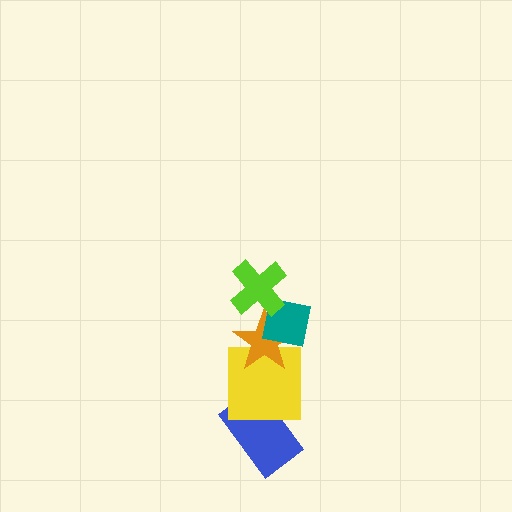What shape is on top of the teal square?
The lime cross is on top of the teal square.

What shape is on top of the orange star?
The teal square is on top of the orange star.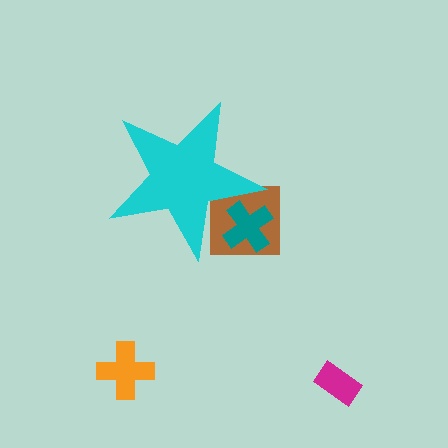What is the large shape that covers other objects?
A cyan star.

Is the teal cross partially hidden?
Yes, the teal cross is partially hidden behind the cyan star.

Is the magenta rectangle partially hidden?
No, the magenta rectangle is fully visible.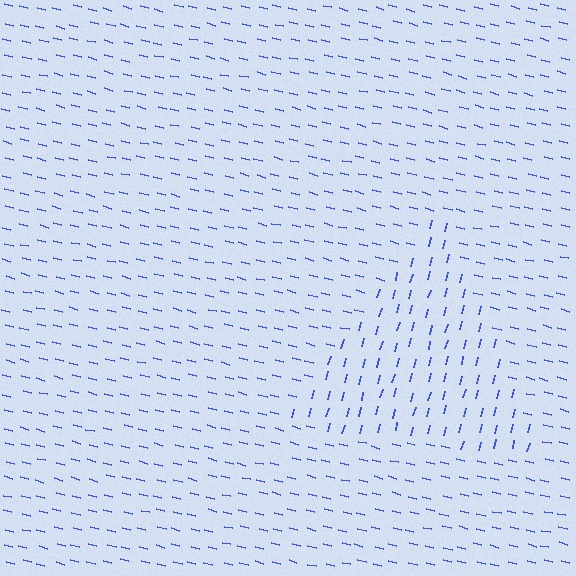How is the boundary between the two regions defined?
The boundary is defined purely by a change in line orientation (approximately 90 degrees difference). All lines are the same color and thickness.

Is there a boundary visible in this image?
Yes, there is a texture boundary formed by a change in line orientation.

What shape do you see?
I see a triangle.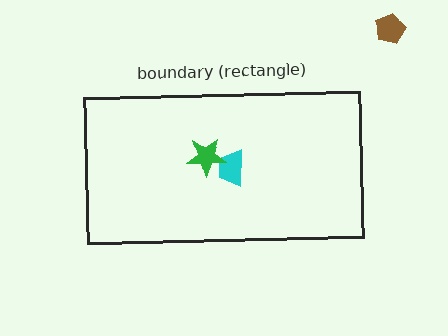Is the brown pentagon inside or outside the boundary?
Outside.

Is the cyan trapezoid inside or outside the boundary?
Inside.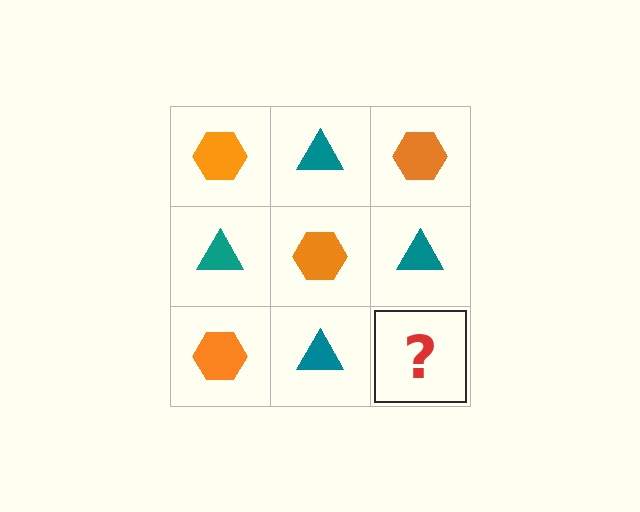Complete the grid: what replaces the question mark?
The question mark should be replaced with an orange hexagon.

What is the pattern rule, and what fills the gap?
The rule is that it alternates orange hexagon and teal triangle in a checkerboard pattern. The gap should be filled with an orange hexagon.